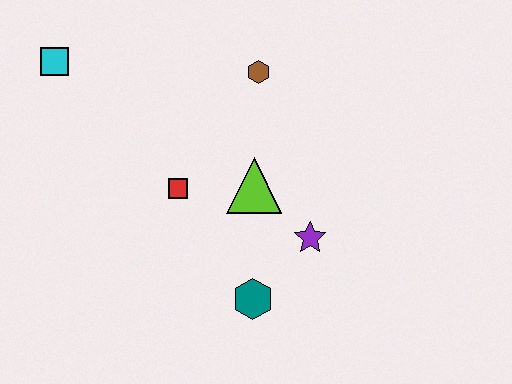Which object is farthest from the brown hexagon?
The teal hexagon is farthest from the brown hexagon.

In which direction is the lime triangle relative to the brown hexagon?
The lime triangle is below the brown hexagon.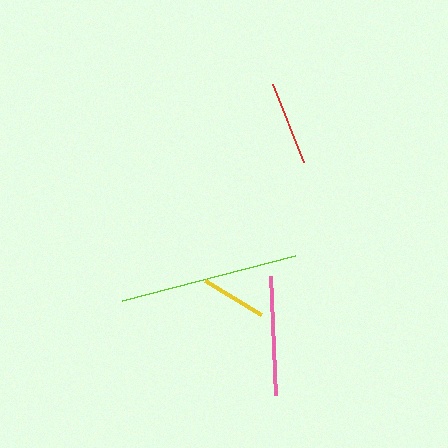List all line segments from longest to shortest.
From longest to shortest: lime, pink, red, yellow.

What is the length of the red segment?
The red segment is approximately 84 pixels long.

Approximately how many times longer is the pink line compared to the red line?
The pink line is approximately 1.4 times the length of the red line.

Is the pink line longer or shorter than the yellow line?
The pink line is longer than the yellow line.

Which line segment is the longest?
The lime line is the longest at approximately 178 pixels.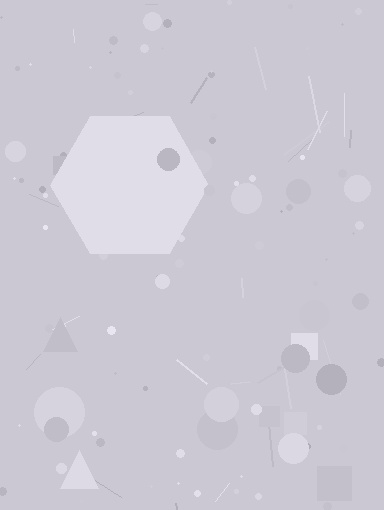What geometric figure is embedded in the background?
A hexagon is embedded in the background.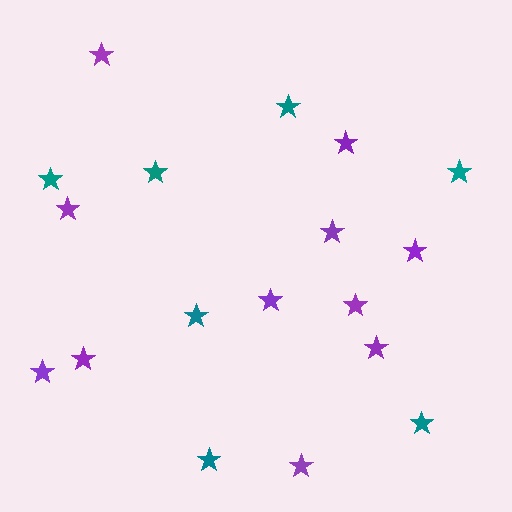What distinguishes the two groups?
There are 2 groups: one group of teal stars (7) and one group of purple stars (11).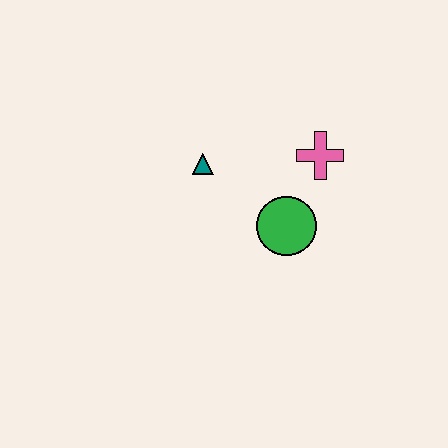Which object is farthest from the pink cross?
The teal triangle is farthest from the pink cross.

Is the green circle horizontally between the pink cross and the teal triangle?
Yes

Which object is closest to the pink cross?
The green circle is closest to the pink cross.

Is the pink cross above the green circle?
Yes